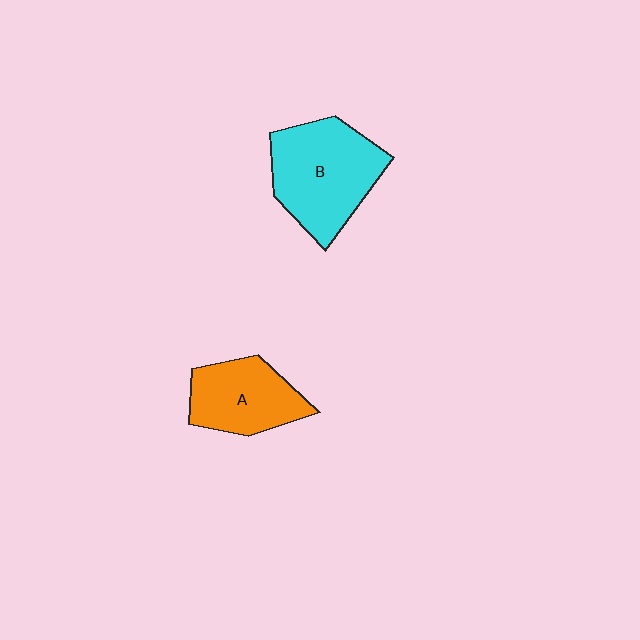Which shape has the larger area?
Shape B (cyan).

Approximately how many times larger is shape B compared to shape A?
Approximately 1.4 times.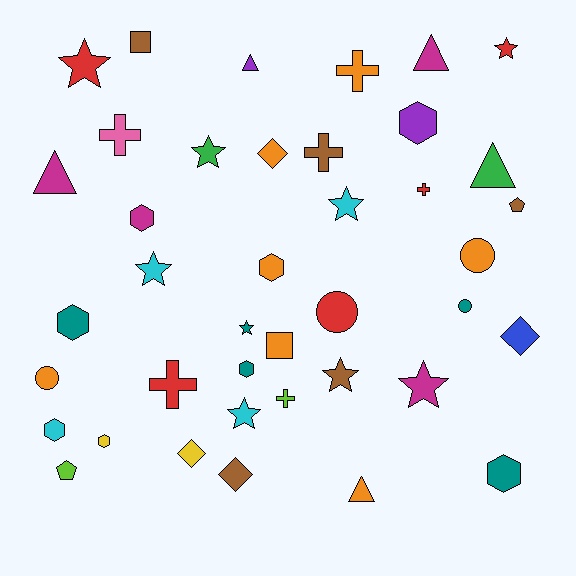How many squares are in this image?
There are 2 squares.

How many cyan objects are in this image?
There are 4 cyan objects.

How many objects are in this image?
There are 40 objects.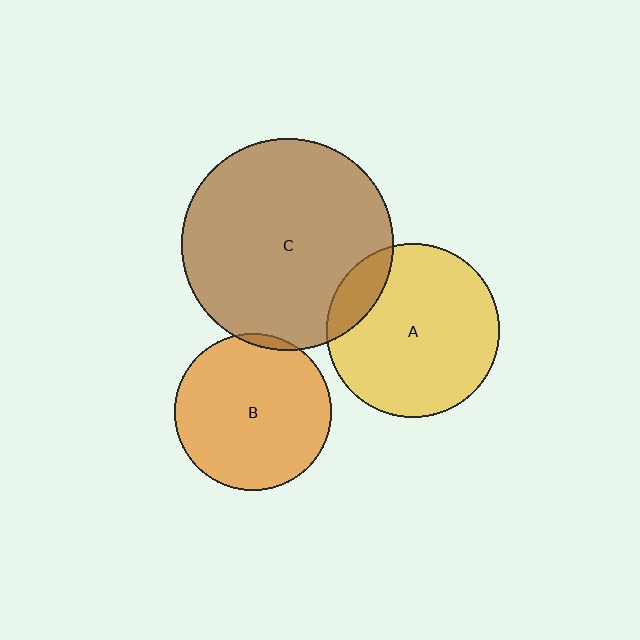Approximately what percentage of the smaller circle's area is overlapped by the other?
Approximately 15%.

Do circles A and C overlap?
Yes.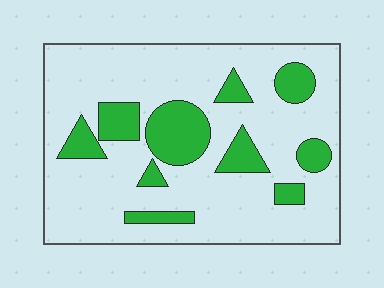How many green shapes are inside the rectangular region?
10.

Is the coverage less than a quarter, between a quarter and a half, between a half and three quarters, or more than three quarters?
Less than a quarter.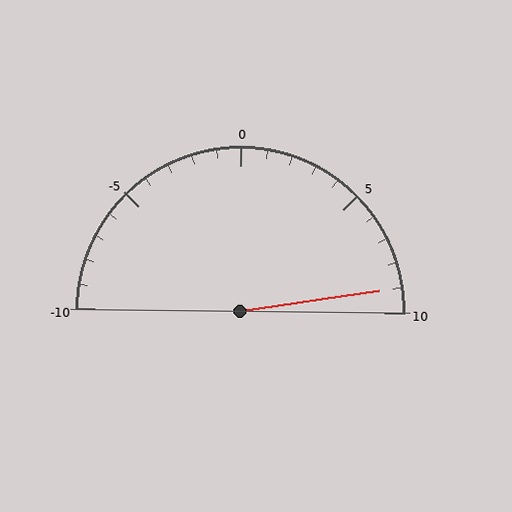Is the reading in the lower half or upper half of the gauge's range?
The reading is in the upper half of the range (-10 to 10).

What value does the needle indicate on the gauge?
The needle indicates approximately 9.